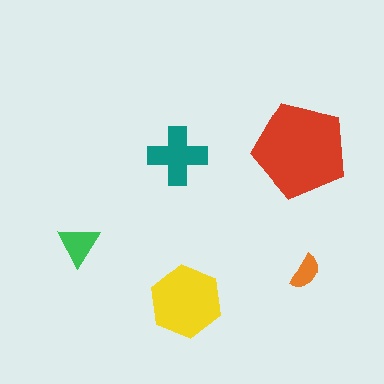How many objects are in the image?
There are 5 objects in the image.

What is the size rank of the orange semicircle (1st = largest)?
5th.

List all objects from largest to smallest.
The red pentagon, the yellow hexagon, the teal cross, the green triangle, the orange semicircle.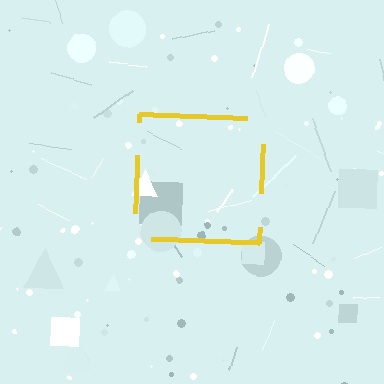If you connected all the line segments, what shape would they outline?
They would outline a square.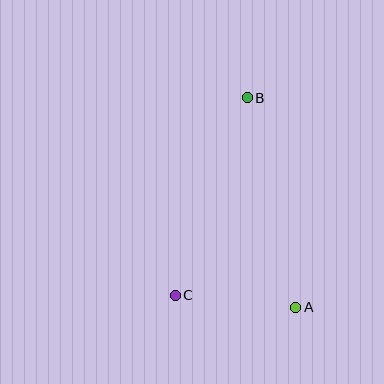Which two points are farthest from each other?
Points A and B are farthest from each other.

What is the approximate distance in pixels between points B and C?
The distance between B and C is approximately 210 pixels.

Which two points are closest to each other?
Points A and C are closest to each other.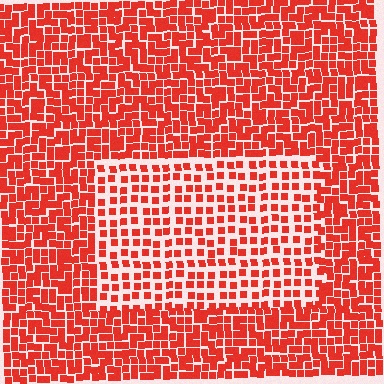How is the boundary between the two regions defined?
The boundary is defined by a change in element density (approximately 1.9x ratio). All elements are the same color, size, and shape.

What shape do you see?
I see a rectangle.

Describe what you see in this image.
The image contains small red elements arranged at two different densities. A rectangle-shaped region is visible where the elements are less densely packed than the surrounding area.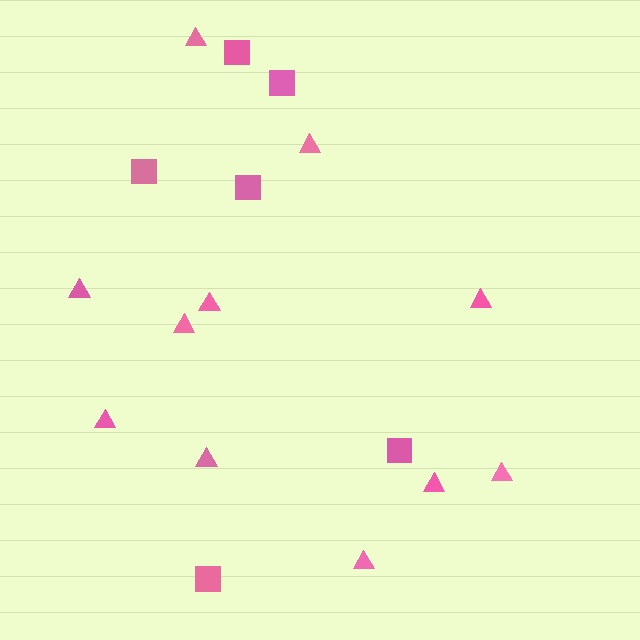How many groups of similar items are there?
There are 2 groups: one group of triangles (11) and one group of squares (6).